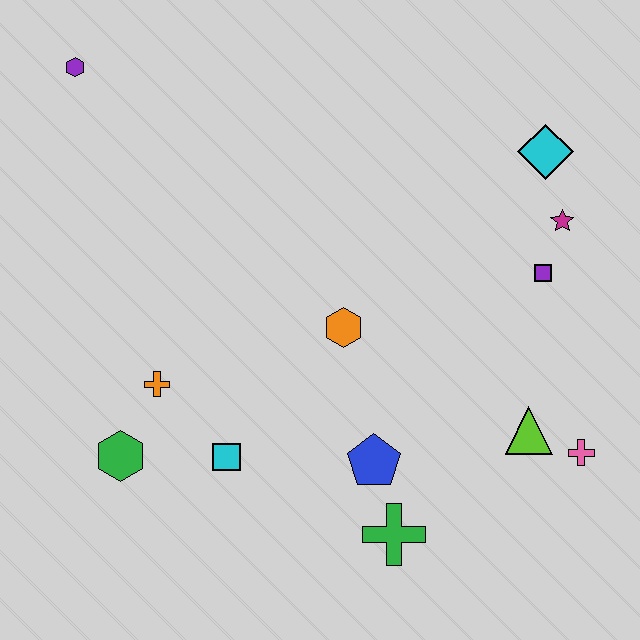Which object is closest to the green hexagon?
The orange cross is closest to the green hexagon.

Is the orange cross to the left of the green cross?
Yes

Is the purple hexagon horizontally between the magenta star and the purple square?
No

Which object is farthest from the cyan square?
The cyan diamond is farthest from the cyan square.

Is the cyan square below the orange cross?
Yes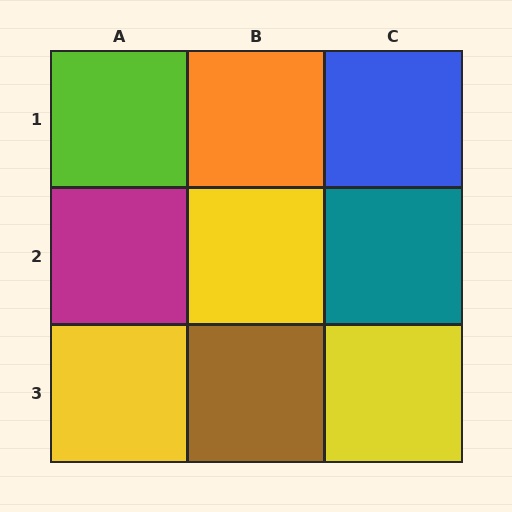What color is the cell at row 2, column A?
Magenta.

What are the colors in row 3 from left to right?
Yellow, brown, yellow.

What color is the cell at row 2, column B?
Yellow.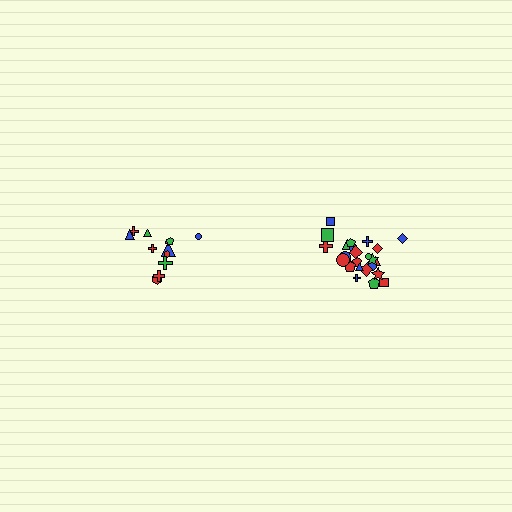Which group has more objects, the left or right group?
The right group.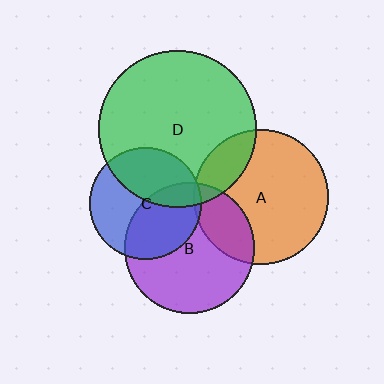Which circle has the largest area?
Circle D (green).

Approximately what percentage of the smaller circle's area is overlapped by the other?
Approximately 5%.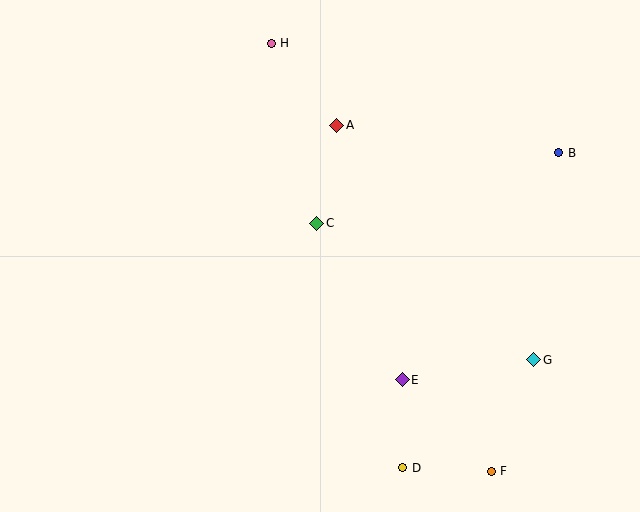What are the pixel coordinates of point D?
Point D is at (403, 468).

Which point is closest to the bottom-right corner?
Point F is closest to the bottom-right corner.